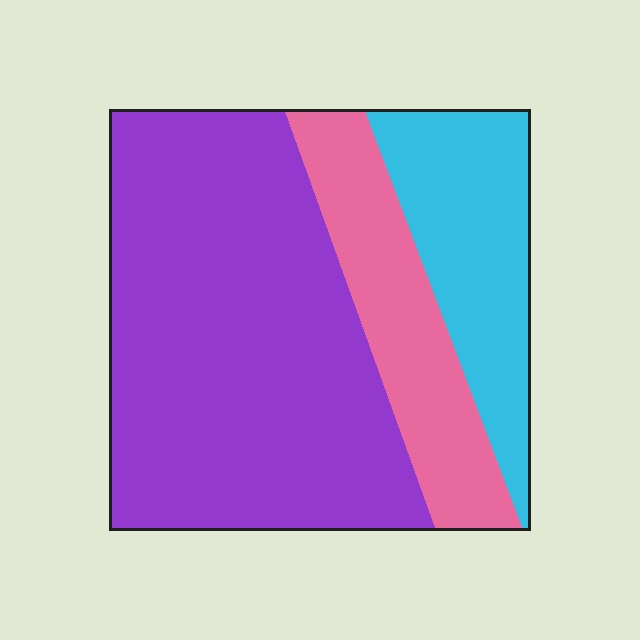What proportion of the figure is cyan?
Cyan takes up about one fifth (1/5) of the figure.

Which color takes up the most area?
Purple, at roughly 60%.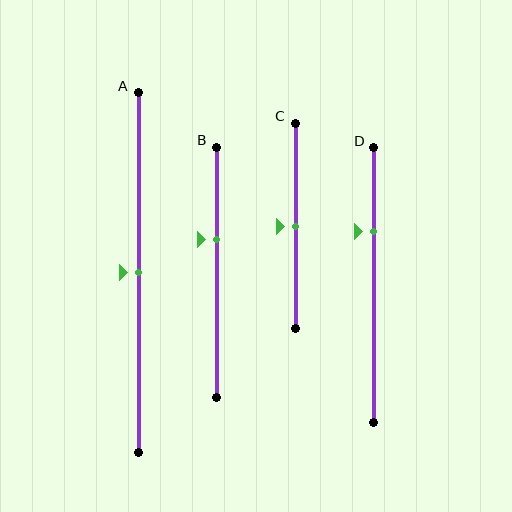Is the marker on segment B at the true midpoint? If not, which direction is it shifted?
No, the marker on segment B is shifted upward by about 13% of the segment length.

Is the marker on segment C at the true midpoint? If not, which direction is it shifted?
Yes, the marker on segment C is at the true midpoint.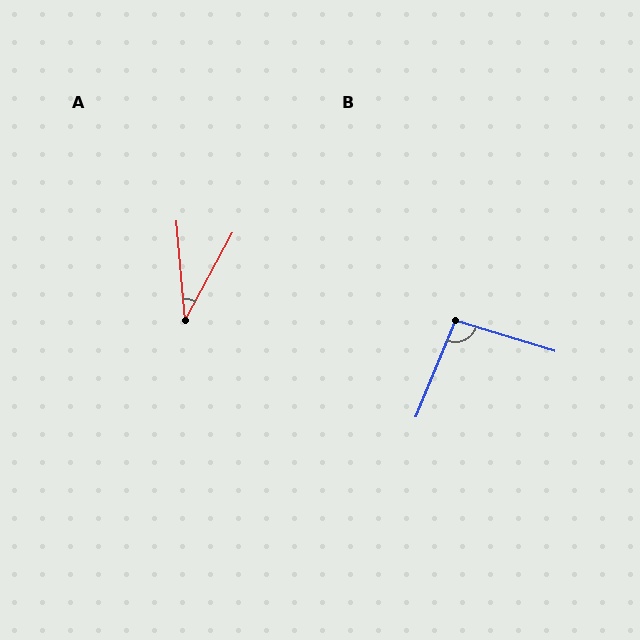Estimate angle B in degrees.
Approximately 95 degrees.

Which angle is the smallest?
A, at approximately 33 degrees.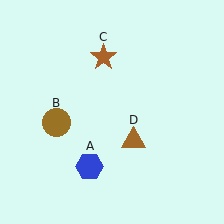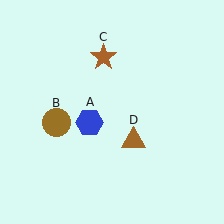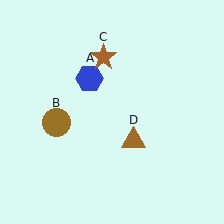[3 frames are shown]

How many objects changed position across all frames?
1 object changed position: blue hexagon (object A).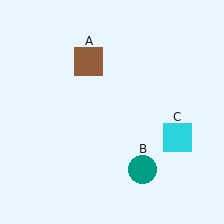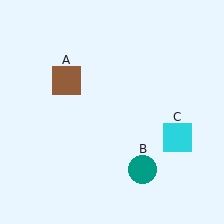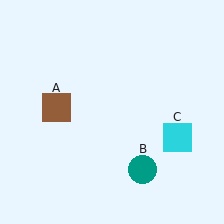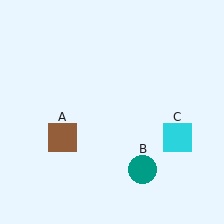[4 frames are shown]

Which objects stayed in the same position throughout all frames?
Teal circle (object B) and cyan square (object C) remained stationary.